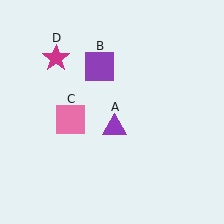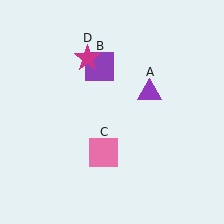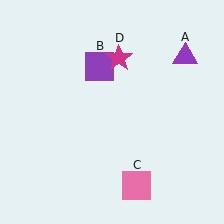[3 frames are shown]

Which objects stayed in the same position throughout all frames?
Purple square (object B) remained stationary.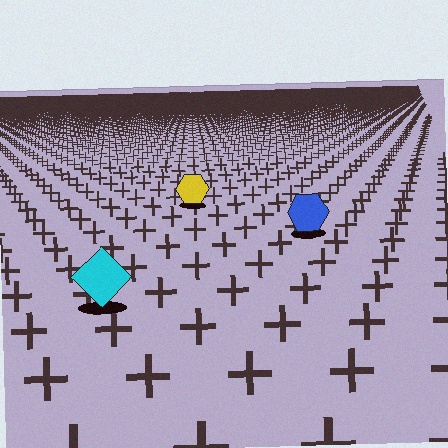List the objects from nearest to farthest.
From nearest to farthest: the cyan diamond, the blue hexagon, the yellow hexagon.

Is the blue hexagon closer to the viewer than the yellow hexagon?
Yes. The blue hexagon is closer — you can tell from the texture gradient: the ground texture is coarser near it.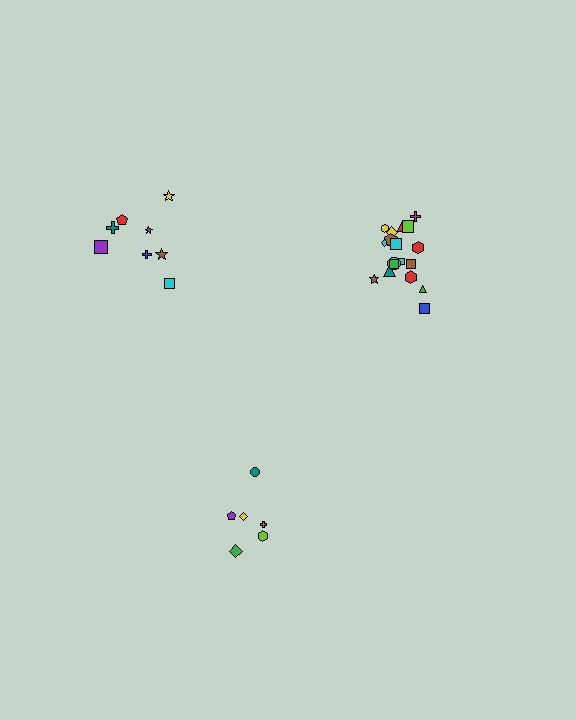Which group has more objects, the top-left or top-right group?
The top-right group.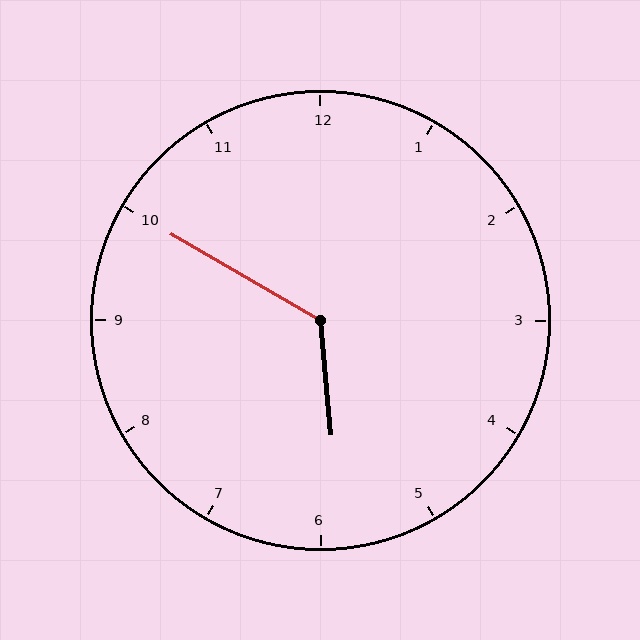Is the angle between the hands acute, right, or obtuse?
It is obtuse.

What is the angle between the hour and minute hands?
Approximately 125 degrees.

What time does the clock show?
5:50.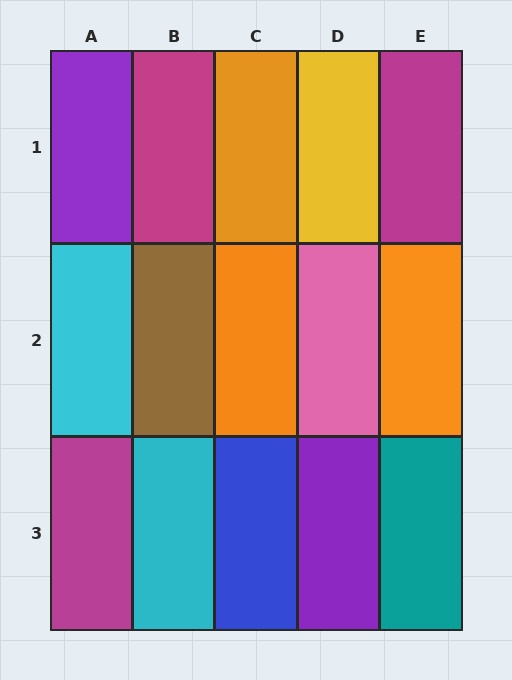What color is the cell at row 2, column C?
Orange.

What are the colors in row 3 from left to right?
Magenta, cyan, blue, purple, teal.